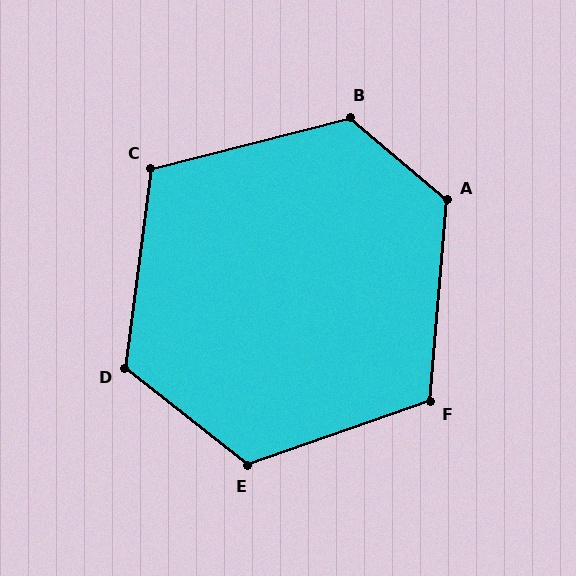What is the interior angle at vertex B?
Approximately 125 degrees (obtuse).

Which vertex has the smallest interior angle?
C, at approximately 112 degrees.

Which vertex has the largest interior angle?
A, at approximately 126 degrees.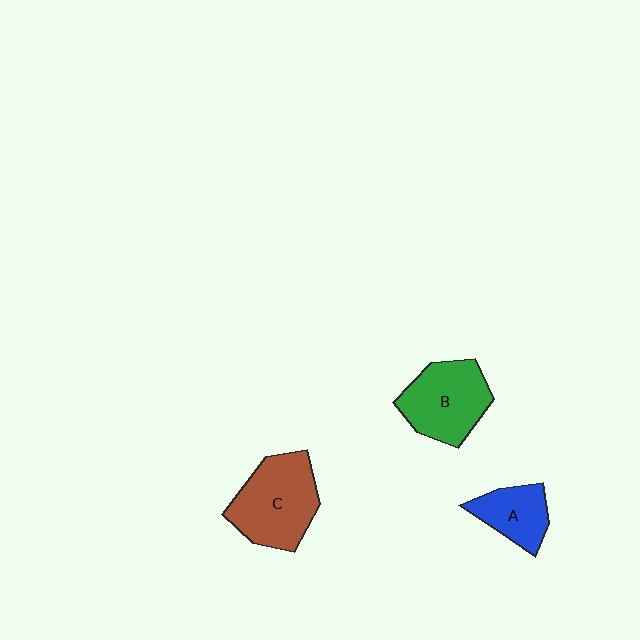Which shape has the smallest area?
Shape A (blue).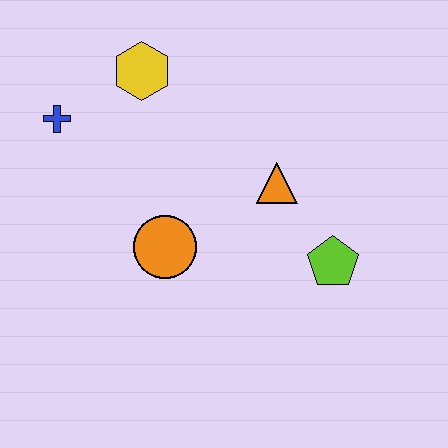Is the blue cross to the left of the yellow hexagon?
Yes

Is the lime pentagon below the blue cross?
Yes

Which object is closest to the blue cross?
The yellow hexagon is closest to the blue cross.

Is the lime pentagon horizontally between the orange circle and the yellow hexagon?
No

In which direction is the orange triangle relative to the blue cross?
The orange triangle is to the right of the blue cross.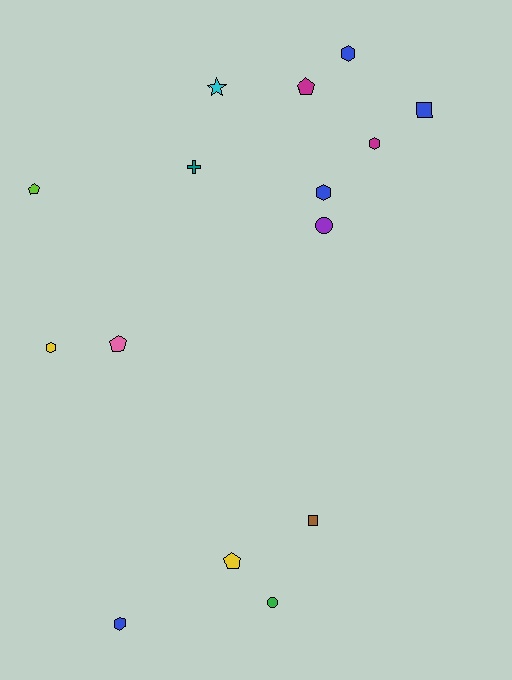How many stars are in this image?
There is 1 star.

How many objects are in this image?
There are 15 objects.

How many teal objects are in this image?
There is 1 teal object.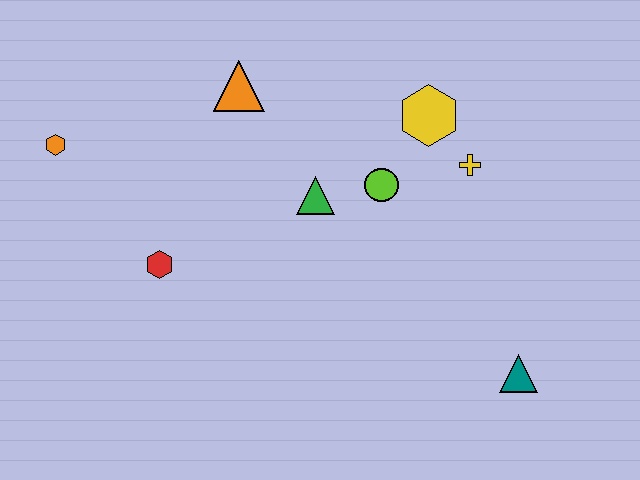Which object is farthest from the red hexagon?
The teal triangle is farthest from the red hexagon.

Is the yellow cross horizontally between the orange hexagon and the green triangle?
No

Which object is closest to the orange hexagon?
The red hexagon is closest to the orange hexagon.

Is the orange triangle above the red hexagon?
Yes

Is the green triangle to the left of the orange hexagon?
No